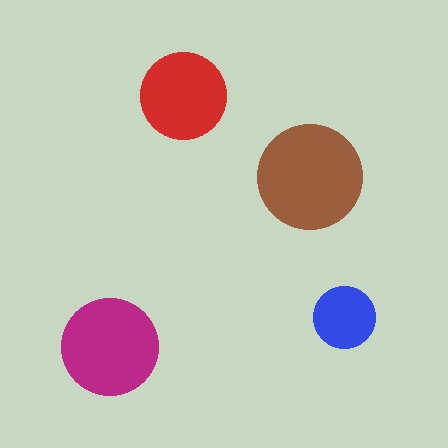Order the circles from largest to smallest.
the brown one, the magenta one, the red one, the blue one.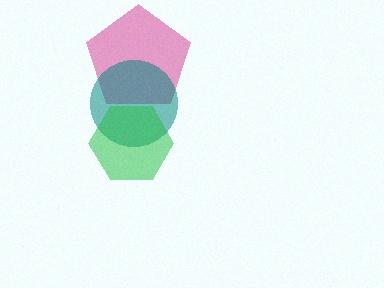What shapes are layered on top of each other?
The layered shapes are: a pink pentagon, a teal circle, a green hexagon.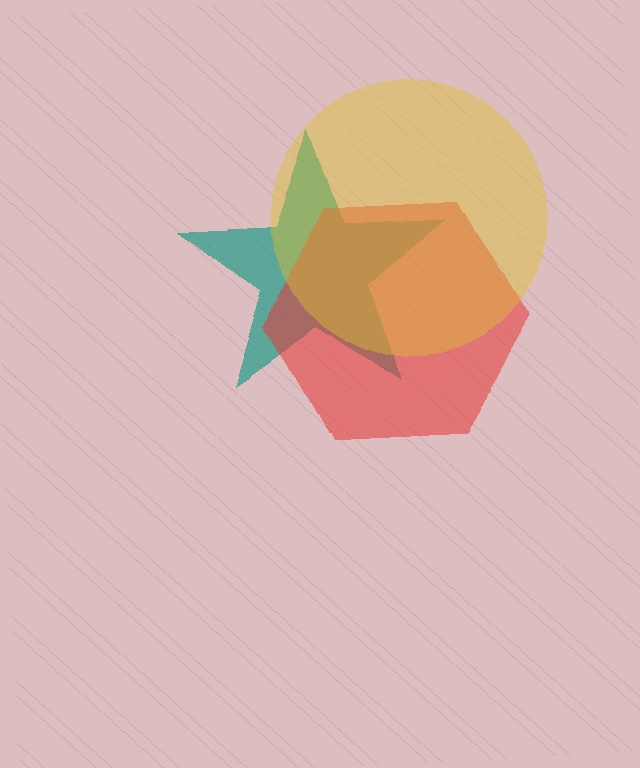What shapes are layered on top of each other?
The layered shapes are: a teal star, a red hexagon, a yellow circle.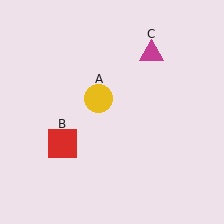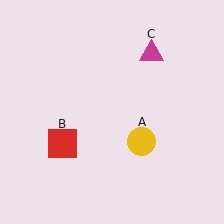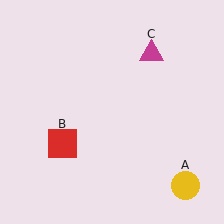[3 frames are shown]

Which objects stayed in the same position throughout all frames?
Red square (object B) and magenta triangle (object C) remained stationary.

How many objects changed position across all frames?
1 object changed position: yellow circle (object A).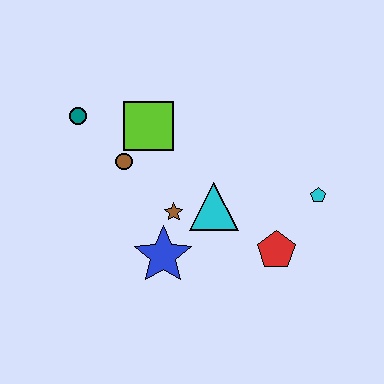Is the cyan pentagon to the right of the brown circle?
Yes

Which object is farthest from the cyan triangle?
The teal circle is farthest from the cyan triangle.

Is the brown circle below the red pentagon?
No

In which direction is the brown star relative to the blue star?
The brown star is above the blue star.